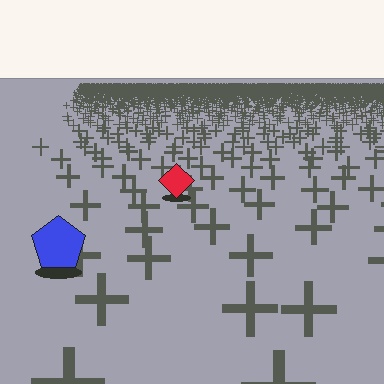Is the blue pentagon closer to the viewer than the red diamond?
Yes. The blue pentagon is closer — you can tell from the texture gradient: the ground texture is coarser near it.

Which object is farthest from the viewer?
The red diamond is farthest from the viewer. It appears smaller and the ground texture around it is denser.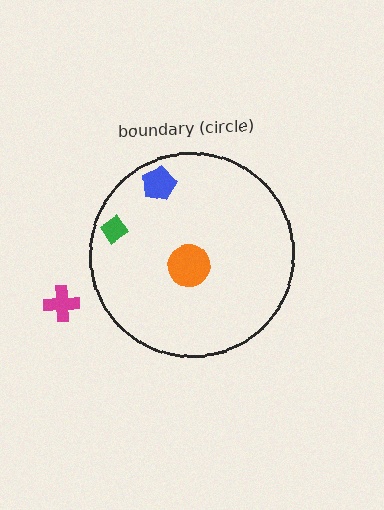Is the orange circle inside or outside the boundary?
Inside.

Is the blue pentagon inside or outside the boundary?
Inside.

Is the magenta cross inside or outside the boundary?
Outside.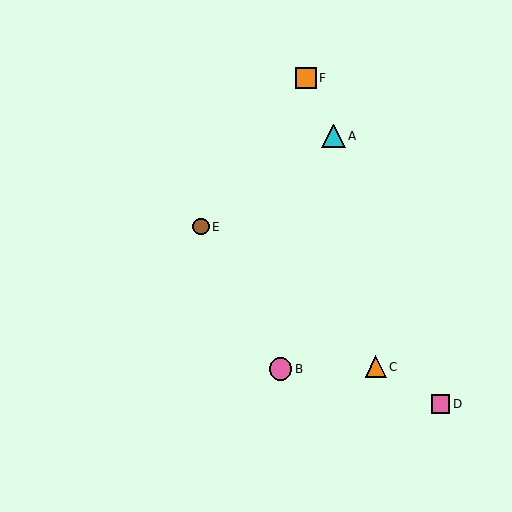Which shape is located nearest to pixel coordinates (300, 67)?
The orange square (labeled F) at (306, 78) is nearest to that location.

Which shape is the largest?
The cyan triangle (labeled A) is the largest.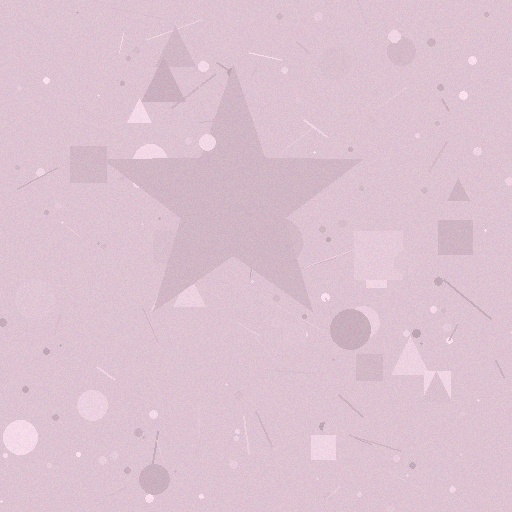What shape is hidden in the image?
A star is hidden in the image.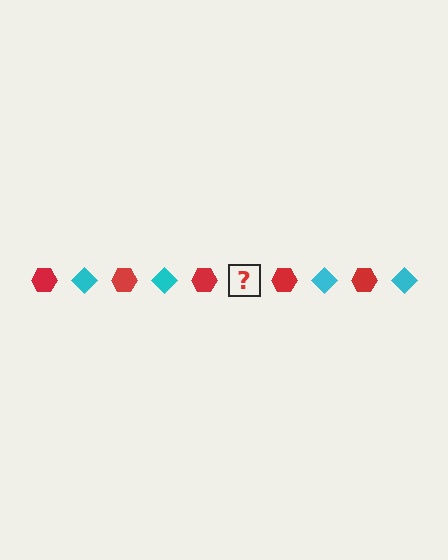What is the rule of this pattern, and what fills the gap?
The rule is that the pattern alternates between red hexagon and cyan diamond. The gap should be filled with a cyan diamond.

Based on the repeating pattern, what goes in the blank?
The blank should be a cyan diamond.